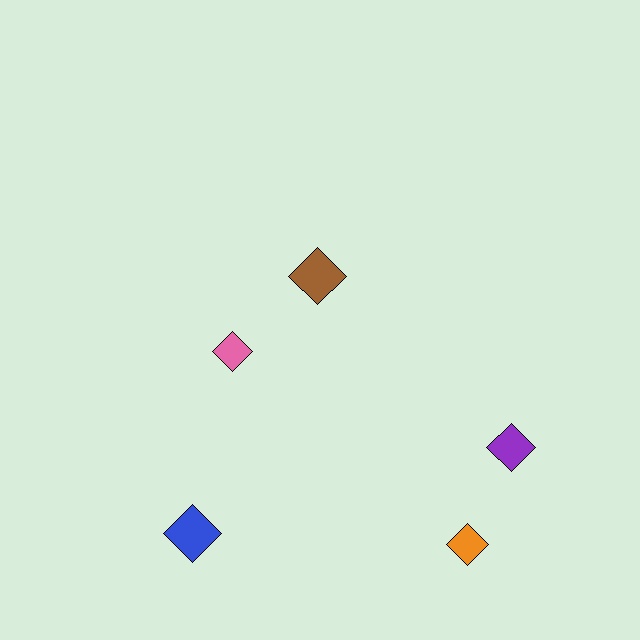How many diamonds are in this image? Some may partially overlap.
There are 5 diamonds.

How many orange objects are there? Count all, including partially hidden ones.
There is 1 orange object.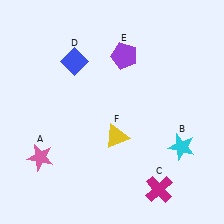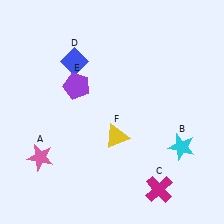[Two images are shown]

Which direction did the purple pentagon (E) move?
The purple pentagon (E) moved left.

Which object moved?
The purple pentagon (E) moved left.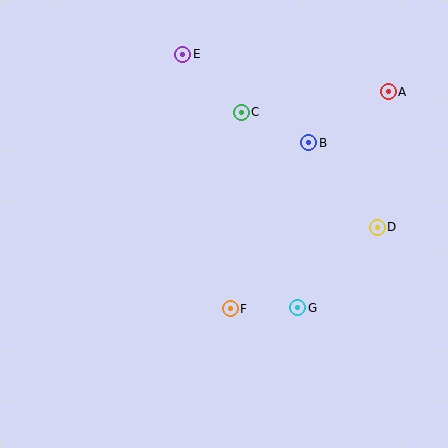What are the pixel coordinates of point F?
Point F is at (230, 309).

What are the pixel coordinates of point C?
Point C is at (241, 112).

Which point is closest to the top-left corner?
Point E is closest to the top-left corner.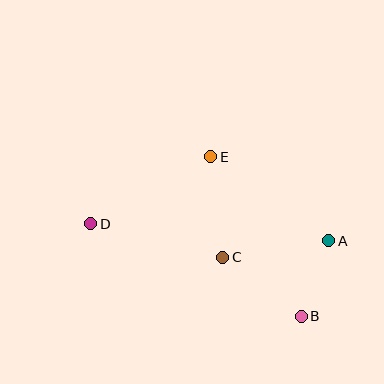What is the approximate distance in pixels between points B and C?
The distance between B and C is approximately 98 pixels.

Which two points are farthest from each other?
Points A and D are farthest from each other.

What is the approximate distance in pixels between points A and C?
The distance between A and C is approximately 107 pixels.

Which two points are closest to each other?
Points A and B are closest to each other.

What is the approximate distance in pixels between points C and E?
The distance between C and E is approximately 101 pixels.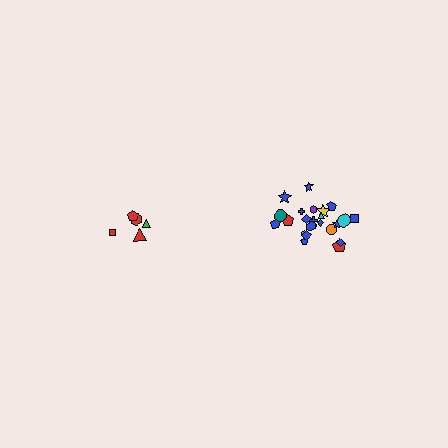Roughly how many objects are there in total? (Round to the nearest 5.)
Roughly 30 objects in total.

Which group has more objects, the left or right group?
The right group.